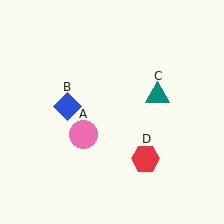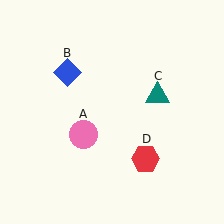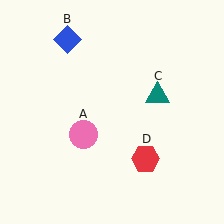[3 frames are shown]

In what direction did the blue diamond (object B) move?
The blue diamond (object B) moved up.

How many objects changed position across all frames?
1 object changed position: blue diamond (object B).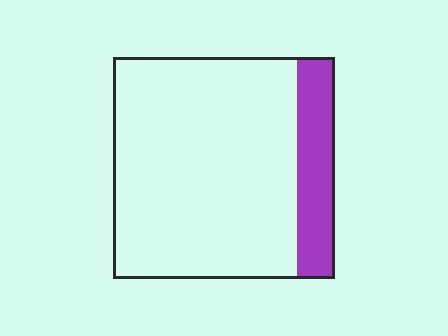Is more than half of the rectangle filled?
No.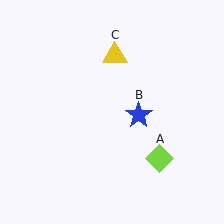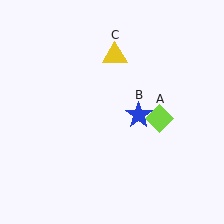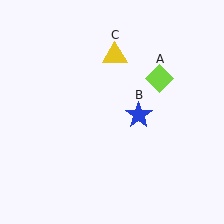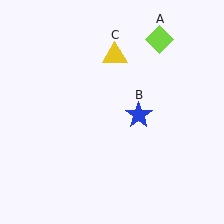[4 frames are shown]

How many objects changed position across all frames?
1 object changed position: lime diamond (object A).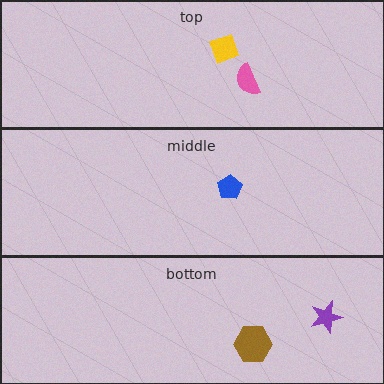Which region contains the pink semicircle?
The top region.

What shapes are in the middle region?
The blue pentagon.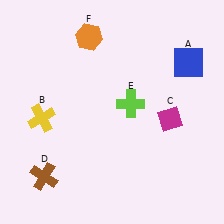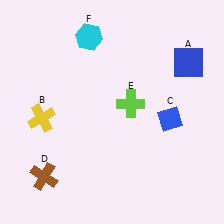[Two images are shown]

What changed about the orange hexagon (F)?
In Image 1, F is orange. In Image 2, it changed to cyan.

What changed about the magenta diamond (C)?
In Image 1, C is magenta. In Image 2, it changed to blue.